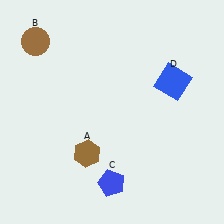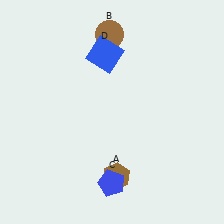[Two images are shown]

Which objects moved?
The objects that moved are: the brown hexagon (A), the brown circle (B), the blue square (D).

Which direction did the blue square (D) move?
The blue square (D) moved left.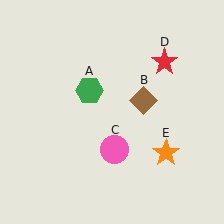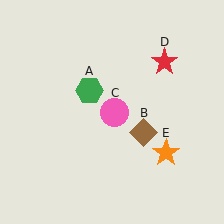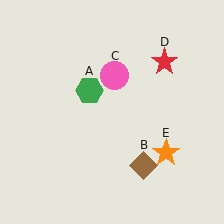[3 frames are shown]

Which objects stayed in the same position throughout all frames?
Green hexagon (object A) and red star (object D) and orange star (object E) remained stationary.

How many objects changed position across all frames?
2 objects changed position: brown diamond (object B), pink circle (object C).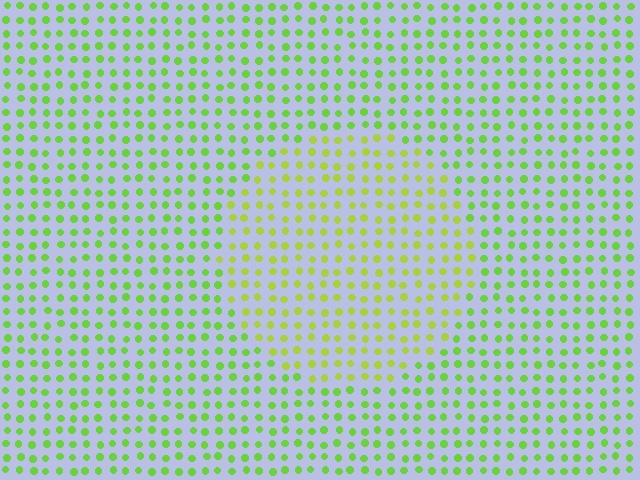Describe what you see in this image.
The image is filled with small lime elements in a uniform arrangement. A circle-shaped region is visible where the elements are tinted to a slightly different hue, forming a subtle color boundary.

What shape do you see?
I see a circle.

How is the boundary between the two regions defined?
The boundary is defined purely by a slight shift in hue (about 25 degrees). Spacing, size, and orientation are identical on both sides.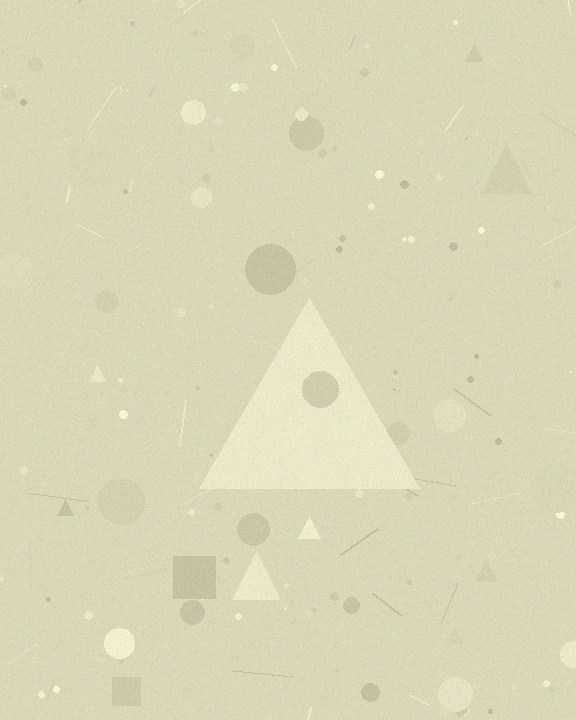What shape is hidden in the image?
A triangle is hidden in the image.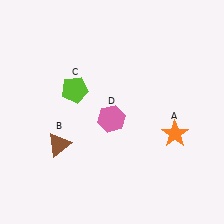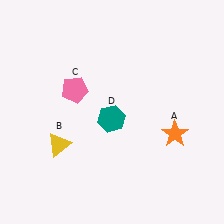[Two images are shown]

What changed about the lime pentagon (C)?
In Image 1, C is lime. In Image 2, it changed to pink.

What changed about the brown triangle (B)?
In Image 1, B is brown. In Image 2, it changed to yellow.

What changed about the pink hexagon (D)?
In Image 1, D is pink. In Image 2, it changed to teal.